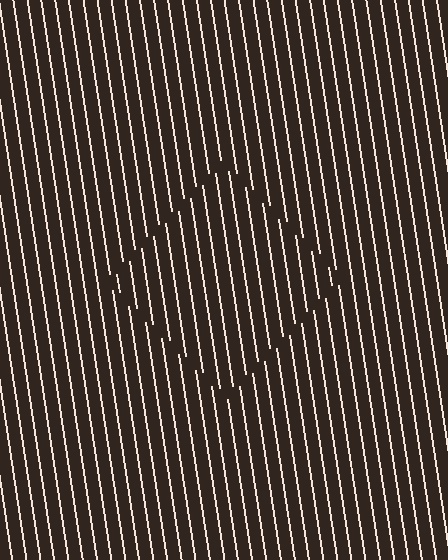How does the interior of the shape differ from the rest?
The interior of the shape contains the same grating, shifted by half a period — the contour is defined by the phase discontinuity where line-ends from the inner and outer gratings abut.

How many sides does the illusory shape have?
4 sides — the line-ends trace a square.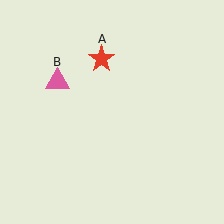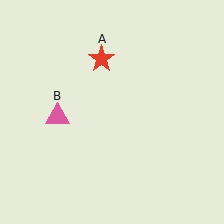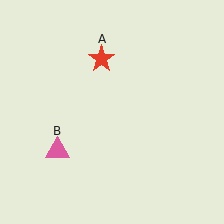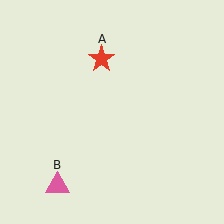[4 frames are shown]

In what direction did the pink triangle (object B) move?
The pink triangle (object B) moved down.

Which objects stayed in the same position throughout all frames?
Red star (object A) remained stationary.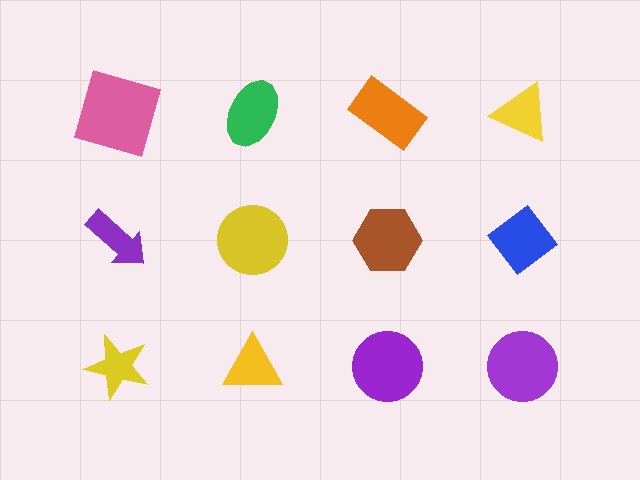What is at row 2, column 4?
A blue diamond.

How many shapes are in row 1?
4 shapes.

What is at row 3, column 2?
A yellow triangle.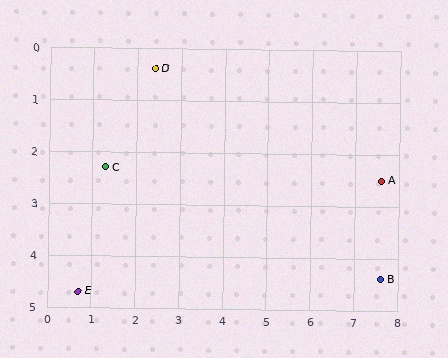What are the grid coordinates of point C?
Point C is at approximately (1.3, 2.3).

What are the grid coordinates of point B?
Point B is at approximately (7.6, 4.4).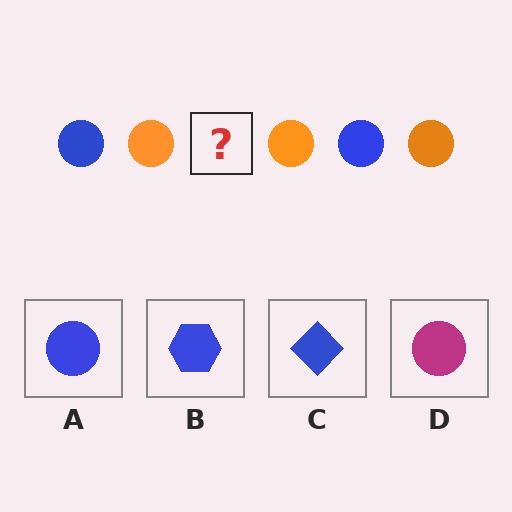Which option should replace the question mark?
Option A.